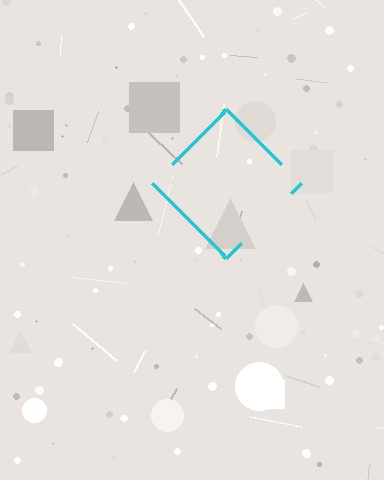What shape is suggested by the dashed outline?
The dashed outline suggests a diamond.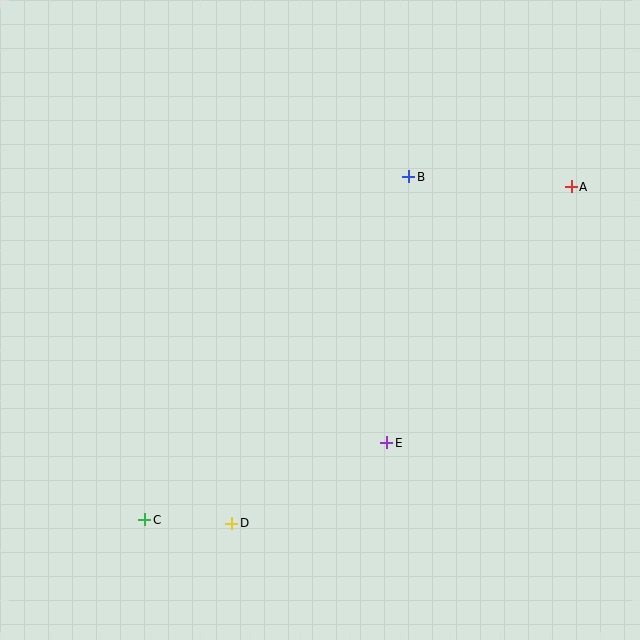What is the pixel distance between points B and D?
The distance between B and D is 390 pixels.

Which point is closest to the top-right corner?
Point A is closest to the top-right corner.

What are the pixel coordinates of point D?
Point D is at (232, 523).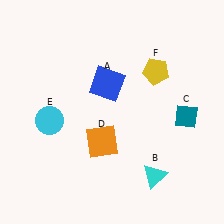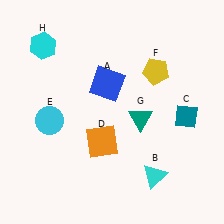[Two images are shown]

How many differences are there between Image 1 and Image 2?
There are 2 differences between the two images.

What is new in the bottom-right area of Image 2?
A teal triangle (G) was added in the bottom-right area of Image 2.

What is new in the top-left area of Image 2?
A cyan hexagon (H) was added in the top-left area of Image 2.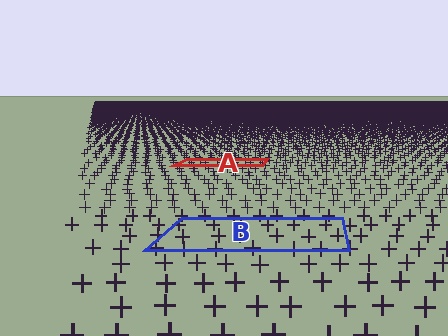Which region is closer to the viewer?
Region B is closer. The texture elements there are larger and more spread out.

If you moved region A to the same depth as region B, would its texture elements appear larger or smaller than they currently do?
They would appear larger. At a closer depth, the same texture elements are projected at a bigger on-screen size.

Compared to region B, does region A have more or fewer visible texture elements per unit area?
Region A has more texture elements per unit area — they are packed more densely because it is farther away.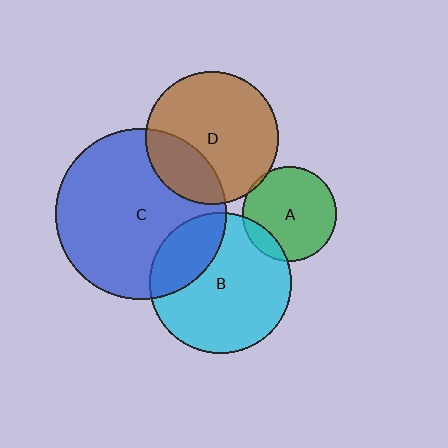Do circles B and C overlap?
Yes.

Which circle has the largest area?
Circle C (blue).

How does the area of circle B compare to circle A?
Approximately 2.2 times.